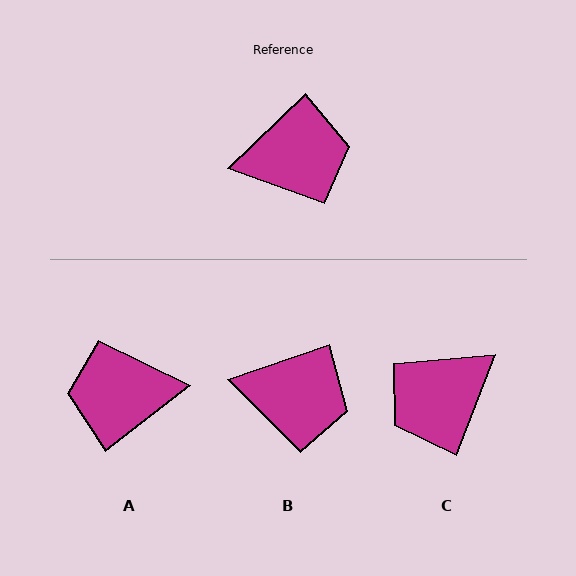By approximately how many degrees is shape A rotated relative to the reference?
Approximately 174 degrees counter-clockwise.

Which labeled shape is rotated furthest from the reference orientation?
A, about 174 degrees away.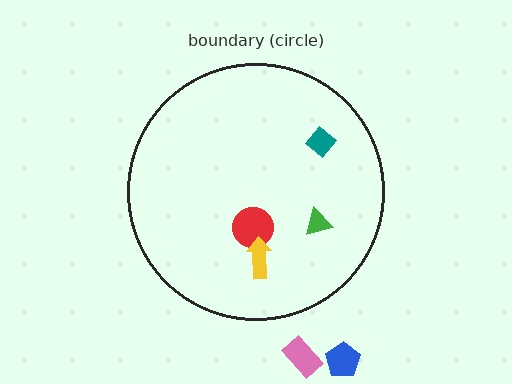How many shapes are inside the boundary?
4 inside, 2 outside.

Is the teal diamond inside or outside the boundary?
Inside.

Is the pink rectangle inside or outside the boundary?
Outside.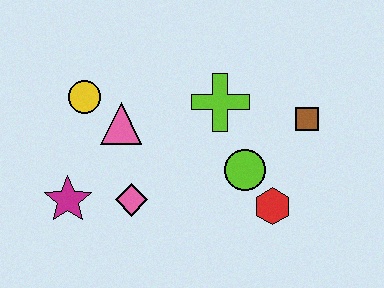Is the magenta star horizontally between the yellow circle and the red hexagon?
No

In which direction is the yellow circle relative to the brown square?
The yellow circle is to the left of the brown square.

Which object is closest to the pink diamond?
The magenta star is closest to the pink diamond.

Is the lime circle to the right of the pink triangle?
Yes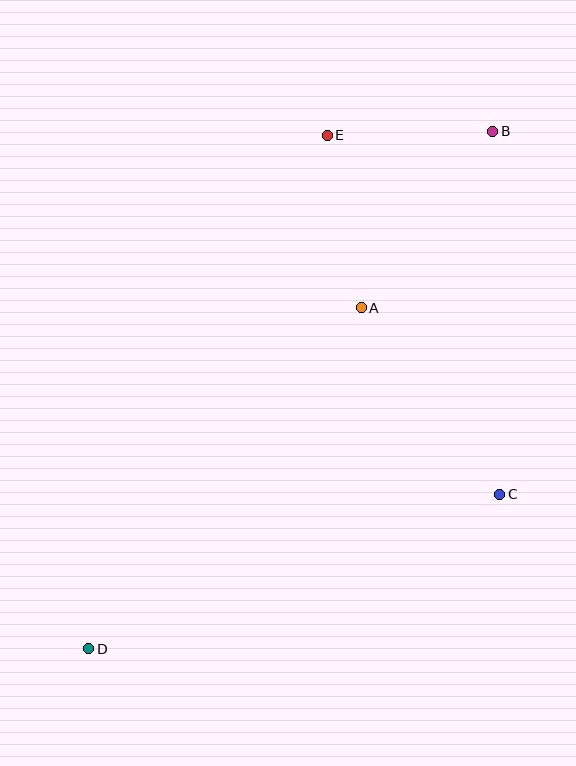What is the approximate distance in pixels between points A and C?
The distance between A and C is approximately 232 pixels.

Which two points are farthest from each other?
Points B and D are farthest from each other.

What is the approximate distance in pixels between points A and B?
The distance between A and B is approximately 220 pixels.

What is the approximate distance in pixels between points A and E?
The distance between A and E is approximately 176 pixels.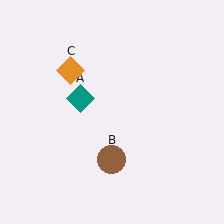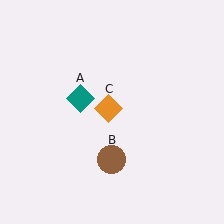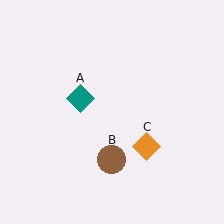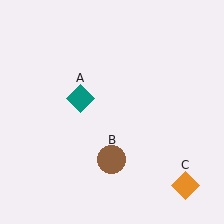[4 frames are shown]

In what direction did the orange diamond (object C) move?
The orange diamond (object C) moved down and to the right.